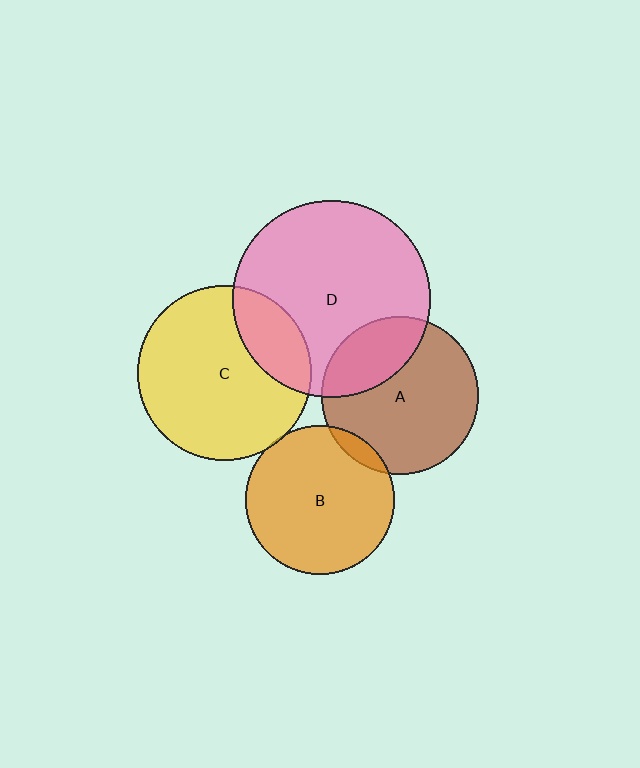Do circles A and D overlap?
Yes.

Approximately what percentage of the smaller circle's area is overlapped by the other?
Approximately 30%.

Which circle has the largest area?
Circle D (pink).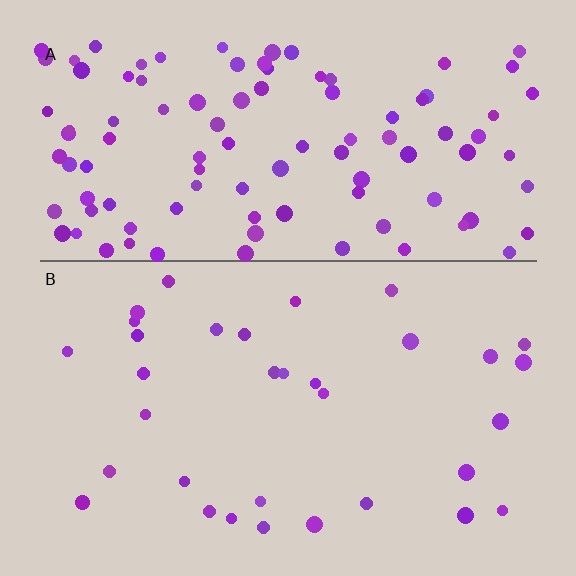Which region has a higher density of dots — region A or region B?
A (the top).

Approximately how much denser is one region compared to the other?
Approximately 3.1× — region A over region B.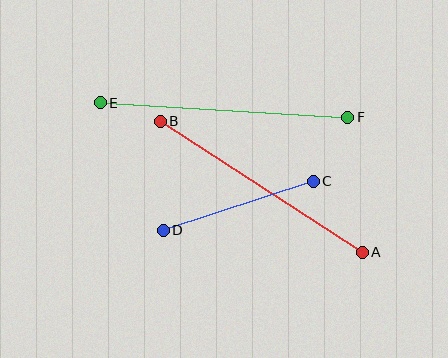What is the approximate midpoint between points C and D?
The midpoint is at approximately (238, 206) pixels.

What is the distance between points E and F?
The distance is approximately 248 pixels.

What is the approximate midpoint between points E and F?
The midpoint is at approximately (224, 110) pixels.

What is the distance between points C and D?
The distance is approximately 158 pixels.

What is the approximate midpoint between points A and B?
The midpoint is at approximately (261, 187) pixels.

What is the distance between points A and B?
The distance is approximately 241 pixels.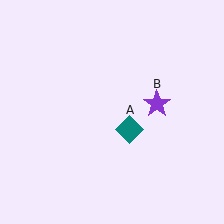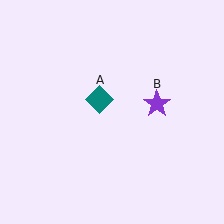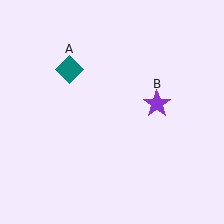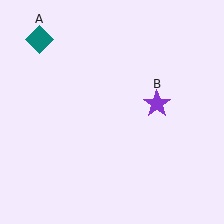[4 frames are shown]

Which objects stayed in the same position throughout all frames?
Purple star (object B) remained stationary.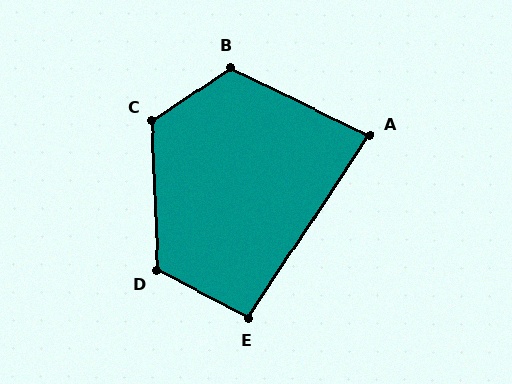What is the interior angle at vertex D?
Approximately 120 degrees (obtuse).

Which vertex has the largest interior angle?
C, at approximately 122 degrees.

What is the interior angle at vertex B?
Approximately 121 degrees (obtuse).